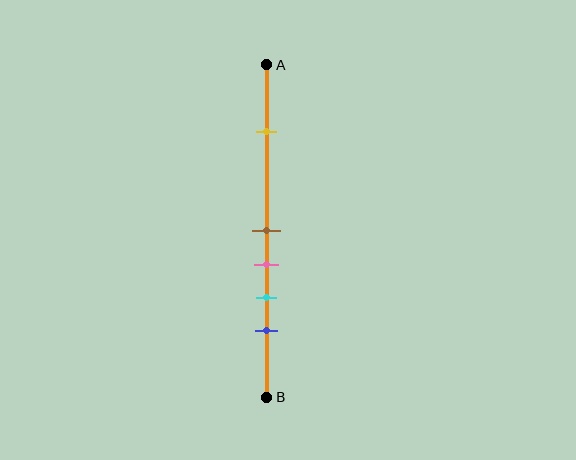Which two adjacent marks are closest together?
The brown and pink marks are the closest adjacent pair.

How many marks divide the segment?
There are 5 marks dividing the segment.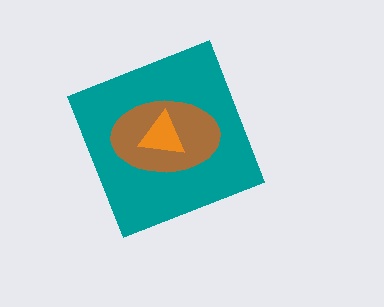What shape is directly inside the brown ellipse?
The orange triangle.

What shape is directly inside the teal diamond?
The brown ellipse.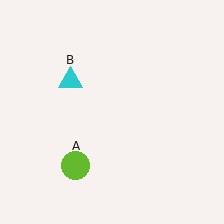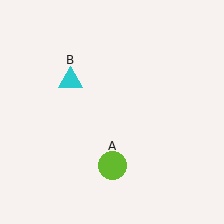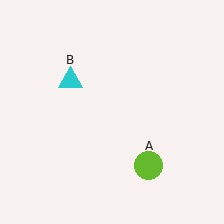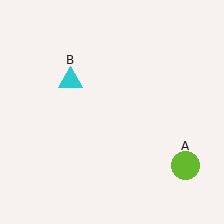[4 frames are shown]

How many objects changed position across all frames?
1 object changed position: lime circle (object A).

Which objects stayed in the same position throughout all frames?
Cyan triangle (object B) remained stationary.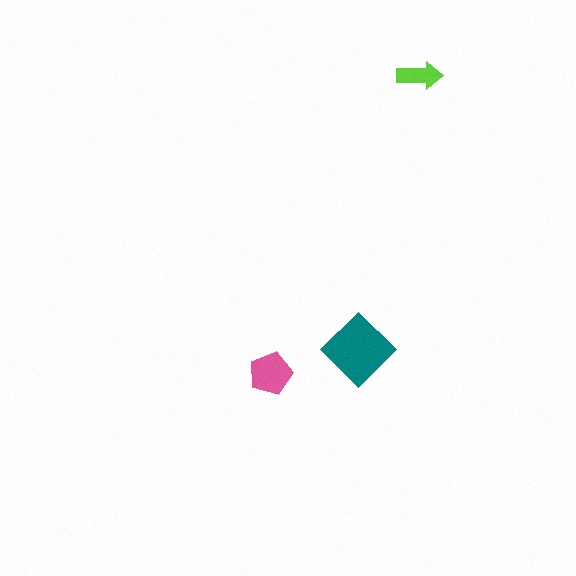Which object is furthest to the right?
The lime arrow is rightmost.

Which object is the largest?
The teal diamond.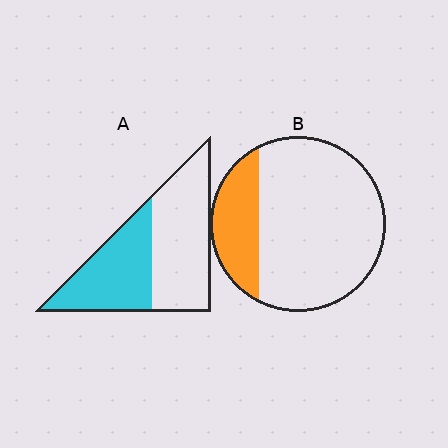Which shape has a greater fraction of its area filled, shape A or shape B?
Shape A.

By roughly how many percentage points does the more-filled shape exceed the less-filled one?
By roughly 20 percentage points (A over B).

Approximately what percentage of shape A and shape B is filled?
A is approximately 45% and B is approximately 25%.